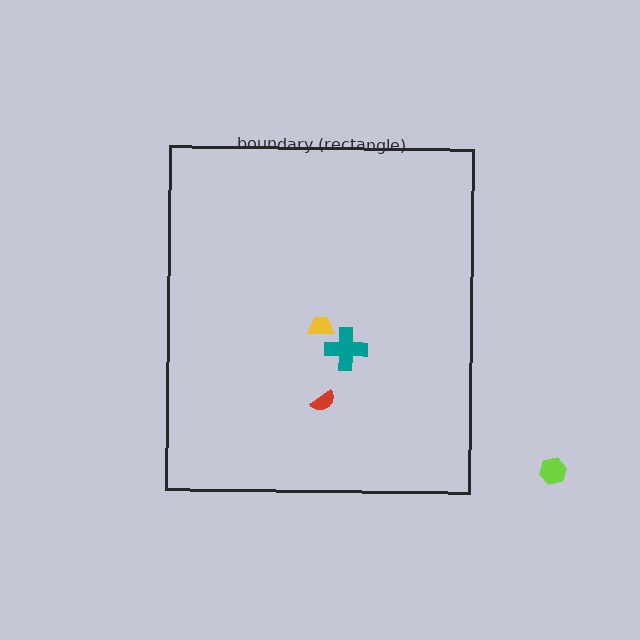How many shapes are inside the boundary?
3 inside, 1 outside.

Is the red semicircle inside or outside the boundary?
Inside.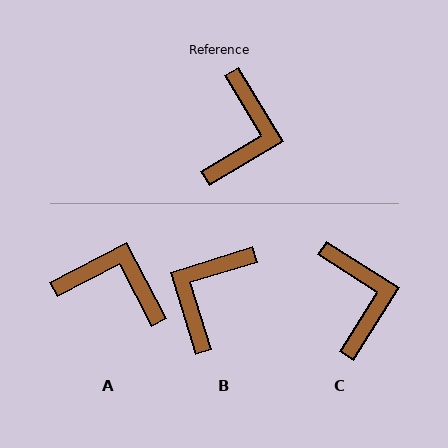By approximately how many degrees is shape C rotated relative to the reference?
Approximately 27 degrees counter-clockwise.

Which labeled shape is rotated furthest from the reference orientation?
B, about 166 degrees away.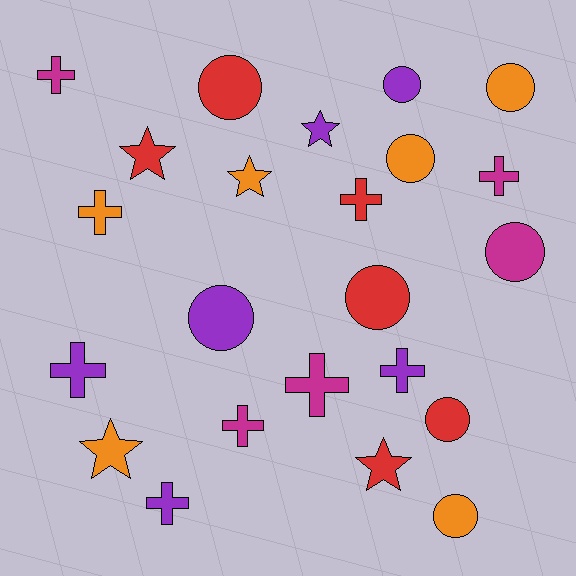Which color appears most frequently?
Orange, with 6 objects.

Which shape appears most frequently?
Circle, with 9 objects.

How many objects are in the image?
There are 23 objects.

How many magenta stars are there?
There are no magenta stars.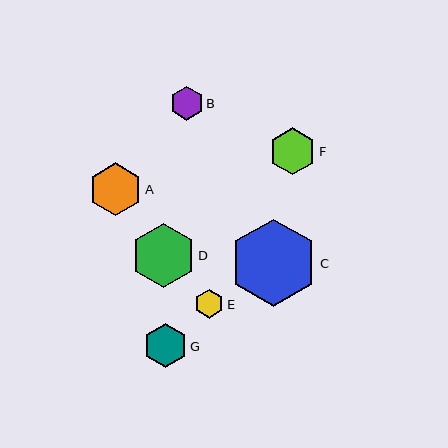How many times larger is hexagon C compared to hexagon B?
Hexagon C is approximately 2.6 times the size of hexagon B.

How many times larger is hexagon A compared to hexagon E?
Hexagon A is approximately 1.8 times the size of hexagon E.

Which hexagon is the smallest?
Hexagon E is the smallest with a size of approximately 29 pixels.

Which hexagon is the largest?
Hexagon C is the largest with a size of approximately 87 pixels.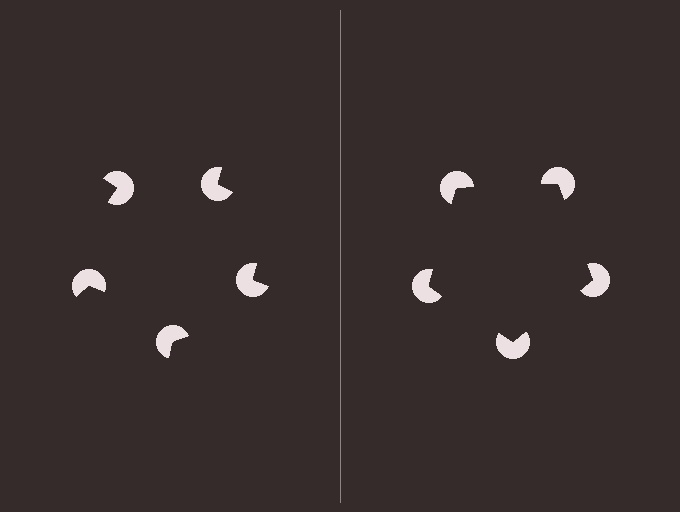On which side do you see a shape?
An illusory pentagon appears on the right side. On the left side the wedge cuts are rotated, so no coherent shape forms.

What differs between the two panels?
The pac-man discs are positioned identically on both sides; only the wedge orientations differ. On the right they align to a pentagon; on the left they are misaligned.